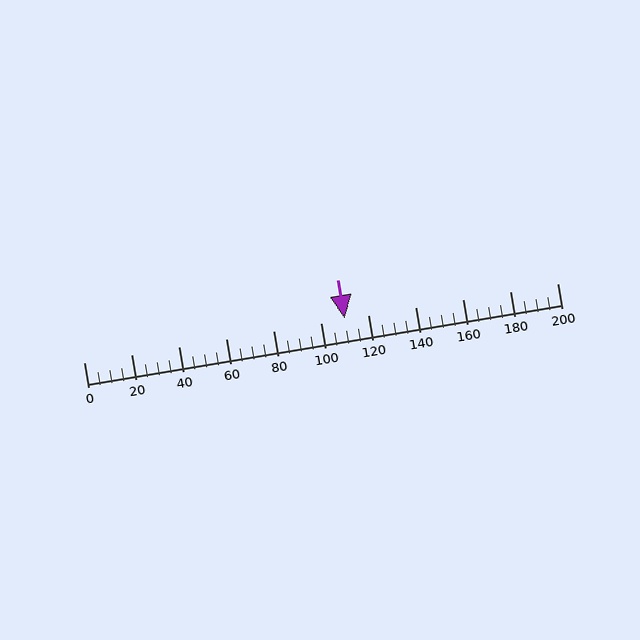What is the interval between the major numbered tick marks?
The major tick marks are spaced 20 units apart.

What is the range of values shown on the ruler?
The ruler shows values from 0 to 200.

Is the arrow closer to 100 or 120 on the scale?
The arrow is closer to 120.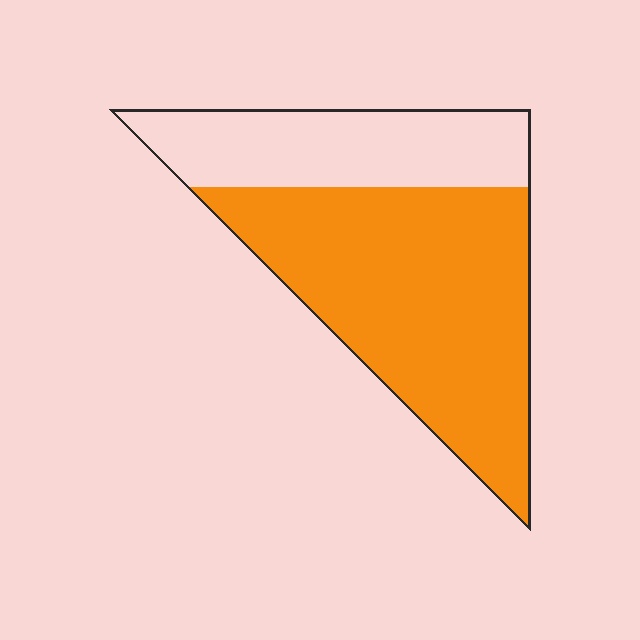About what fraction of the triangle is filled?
About two thirds (2/3).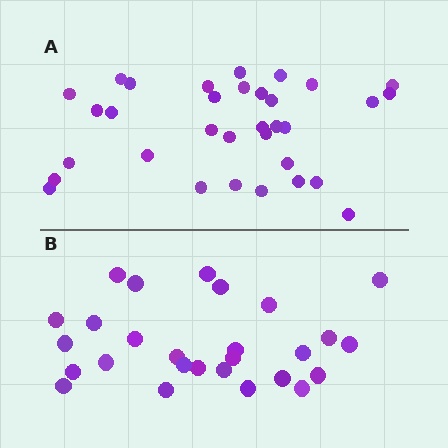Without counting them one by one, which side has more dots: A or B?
Region A (the top region) has more dots.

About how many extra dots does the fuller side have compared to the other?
Region A has about 6 more dots than region B.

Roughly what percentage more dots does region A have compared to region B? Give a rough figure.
About 20% more.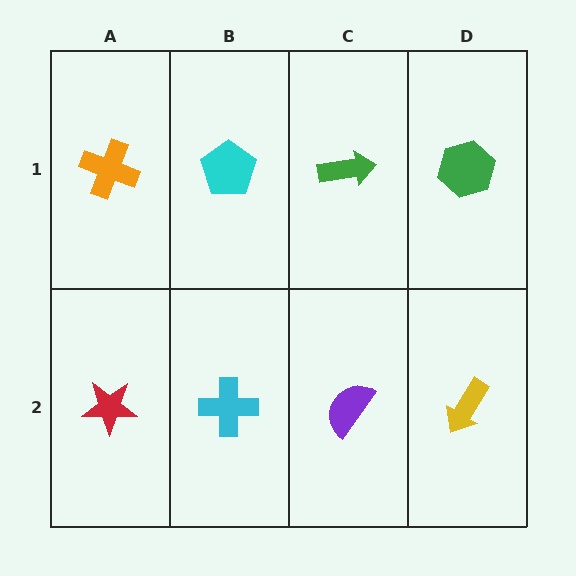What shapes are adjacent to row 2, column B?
A cyan pentagon (row 1, column B), a red star (row 2, column A), a purple semicircle (row 2, column C).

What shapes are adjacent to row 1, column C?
A purple semicircle (row 2, column C), a cyan pentagon (row 1, column B), a green hexagon (row 1, column D).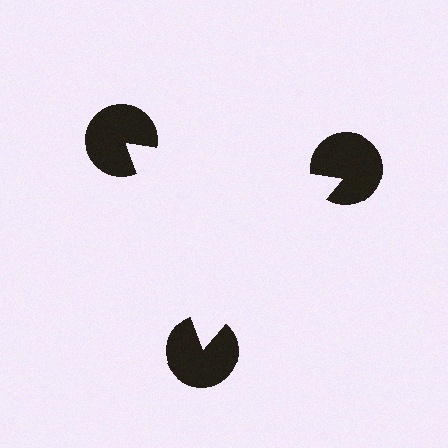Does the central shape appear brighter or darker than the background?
It typically appears slightly brighter than the background, even though no actual brightness change is drawn.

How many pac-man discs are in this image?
There are 3 — one at each vertex of the illusory triangle.